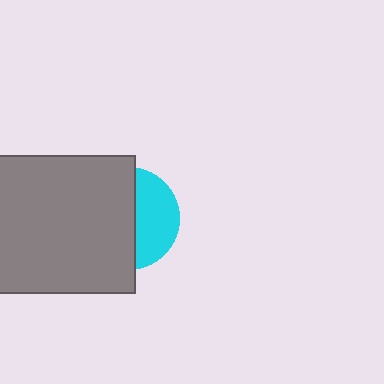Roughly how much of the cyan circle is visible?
A small part of it is visible (roughly 41%).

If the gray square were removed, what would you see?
You would see the complete cyan circle.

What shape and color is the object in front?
The object in front is a gray square.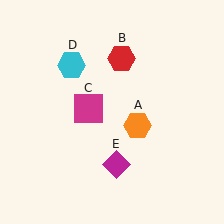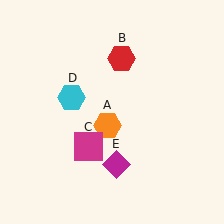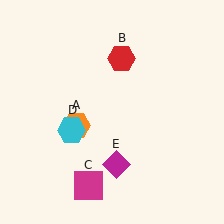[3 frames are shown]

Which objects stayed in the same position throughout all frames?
Red hexagon (object B) and magenta diamond (object E) remained stationary.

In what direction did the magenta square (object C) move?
The magenta square (object C) moved down.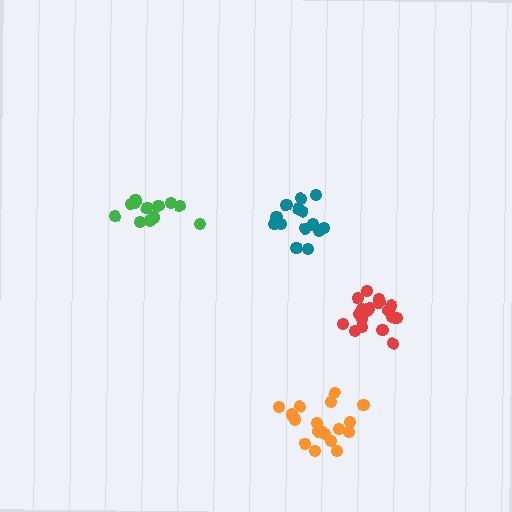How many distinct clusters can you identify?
There are 4 distinct clusters.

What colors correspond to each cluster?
The clusters are colored: green, red, orange, teal.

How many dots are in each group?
Group 1: 15 dots, Group 2: 18 dots, Group 3: 18 dots, Group 4: 14 dots (65 total).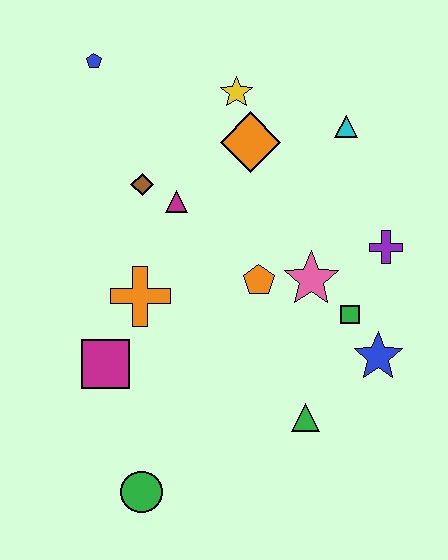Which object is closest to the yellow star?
The orange diamond is closest to the yellow star.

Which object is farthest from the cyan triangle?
The green circle is farthest from the cyan triangle.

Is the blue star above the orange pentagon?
No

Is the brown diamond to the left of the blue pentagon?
No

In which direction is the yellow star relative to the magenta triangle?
The yellow star is above the magenta triangle.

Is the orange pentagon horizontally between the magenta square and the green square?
Yes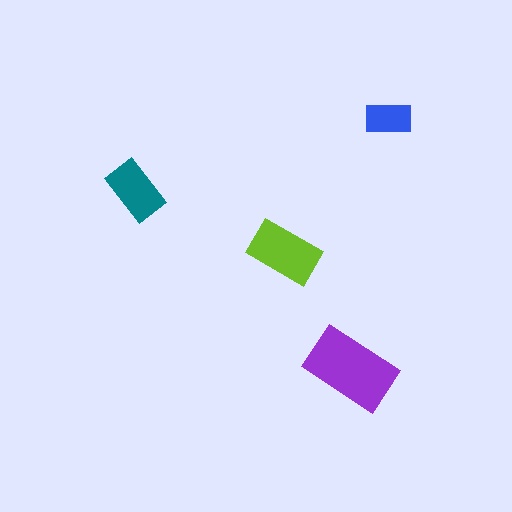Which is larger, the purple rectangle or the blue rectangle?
The purple one.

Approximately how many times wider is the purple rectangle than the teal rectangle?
About 1.5 times wider.